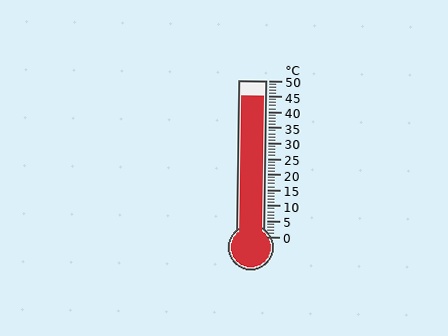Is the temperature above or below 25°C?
The temperature is above 25°C.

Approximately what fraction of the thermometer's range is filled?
The thermometer is filled to approximately 90% of its range.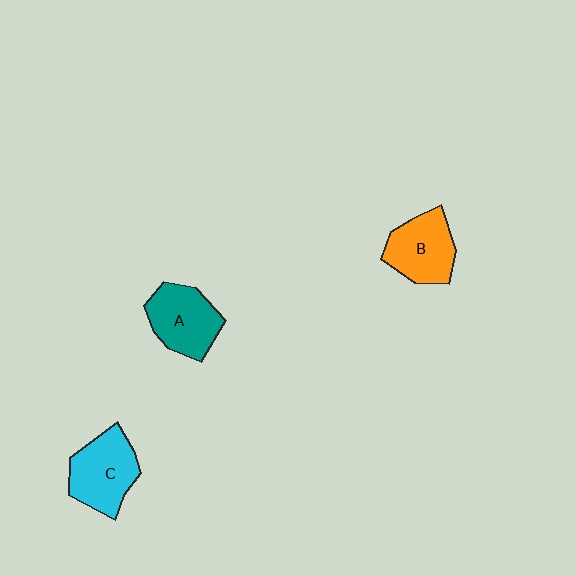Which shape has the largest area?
Shape C (cyan).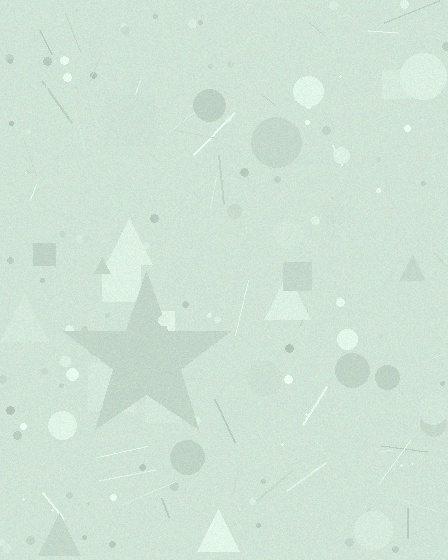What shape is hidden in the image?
A star is hidden in the image.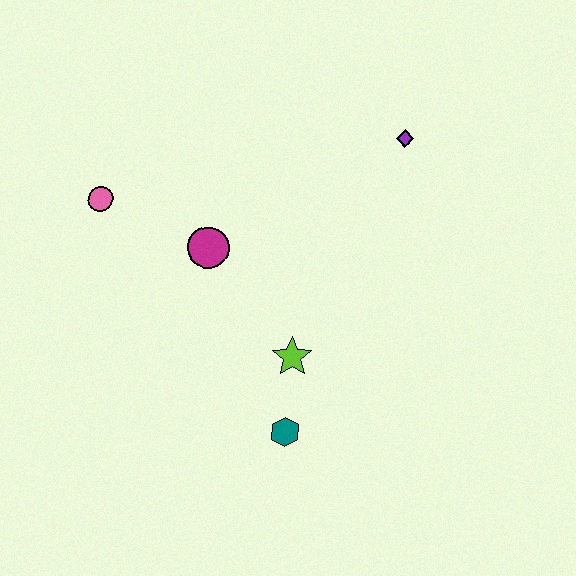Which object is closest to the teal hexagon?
The lime star is closest to the teal hexagon.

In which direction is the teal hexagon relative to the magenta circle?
The teal hexagon is below the magenta circle.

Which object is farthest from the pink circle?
The purple diamond is farthest from the pink circle.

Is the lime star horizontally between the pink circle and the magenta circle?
No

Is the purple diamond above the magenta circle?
Yes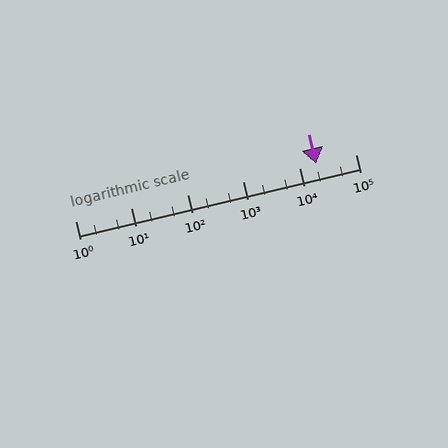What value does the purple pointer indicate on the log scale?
The pointer indicates approximately 20000.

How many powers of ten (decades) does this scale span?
The scale spans 5 decades, from 1 to 100000.